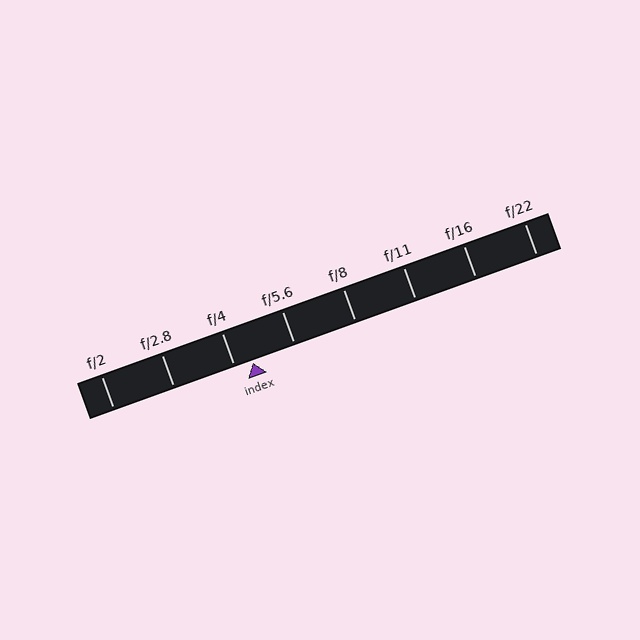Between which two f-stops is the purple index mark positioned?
The index mark is between f/4 and f/5.6.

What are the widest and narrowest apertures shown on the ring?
The widest aperture shown is f/2 and the narrowest is f/22.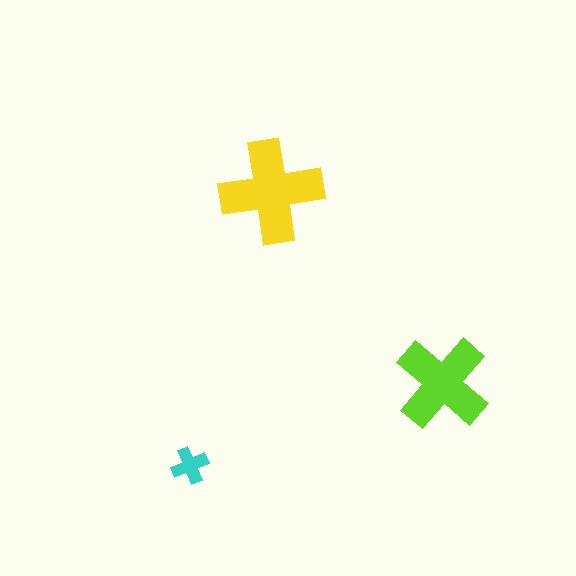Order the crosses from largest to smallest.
the yellow one, the lime one, the cyan one.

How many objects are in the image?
There are 3 objects in the image.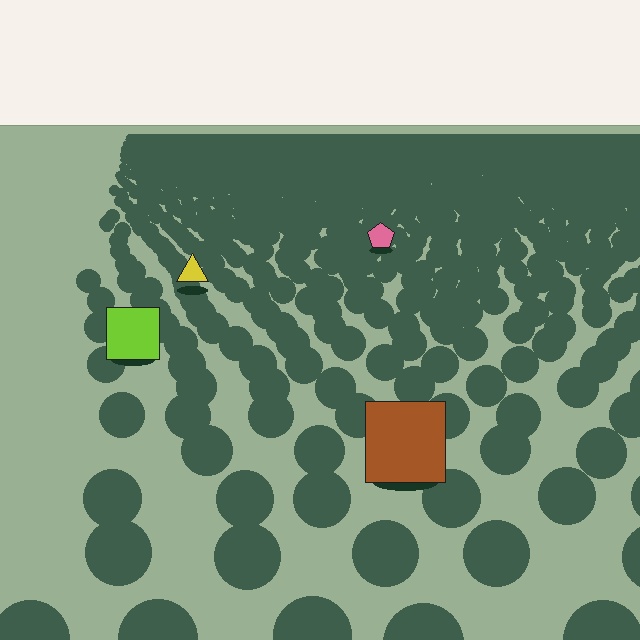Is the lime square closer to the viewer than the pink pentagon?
Yes. The lime square is closer — you can tell from the texture gradient: the ground texture is coarser near it.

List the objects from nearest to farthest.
From nearest to farthest: the brown square, the lime square, the yellow triangle, the pink pentagon.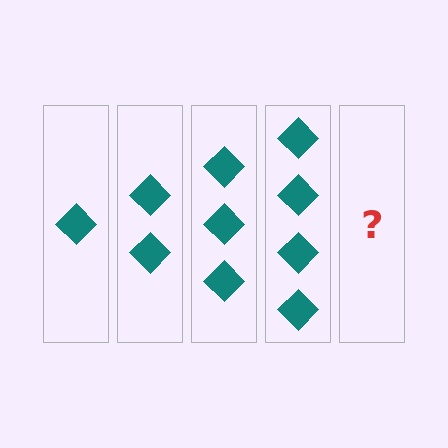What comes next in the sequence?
The next element should be 5 diamonds.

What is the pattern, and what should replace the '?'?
The pattern is that each step adds one more diamond. The '?' should be 5 diamonds.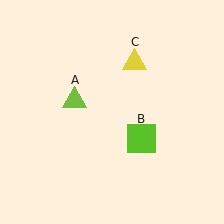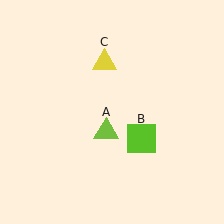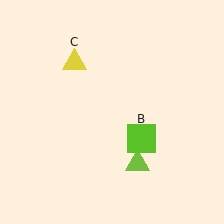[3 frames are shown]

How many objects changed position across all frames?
2 objects changed position: lime triangle (object A), yellow triangle (object C).